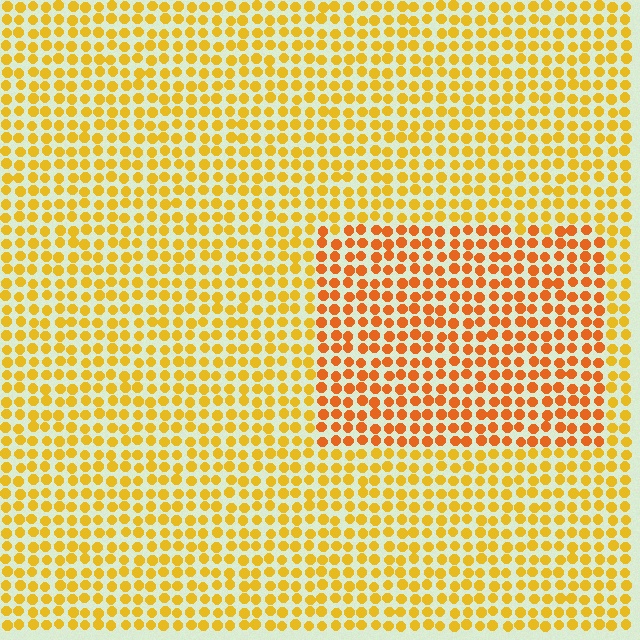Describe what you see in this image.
The image is filled with small yellow elements in a uniform arrangement. A rectangle-shaped region is visible where the elements are tinted to a slightly different hue, forming a subtle color boundary.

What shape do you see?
I see a rectangle.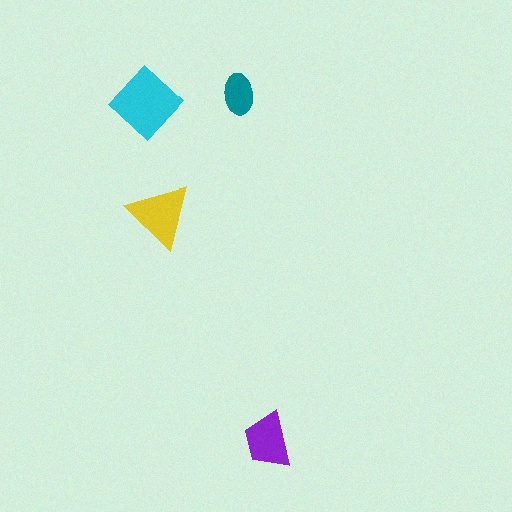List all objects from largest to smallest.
The cyan diamond, the yellow triangle, the purple trapezoid, the teal ellipse.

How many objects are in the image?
There are 4 objects in the image.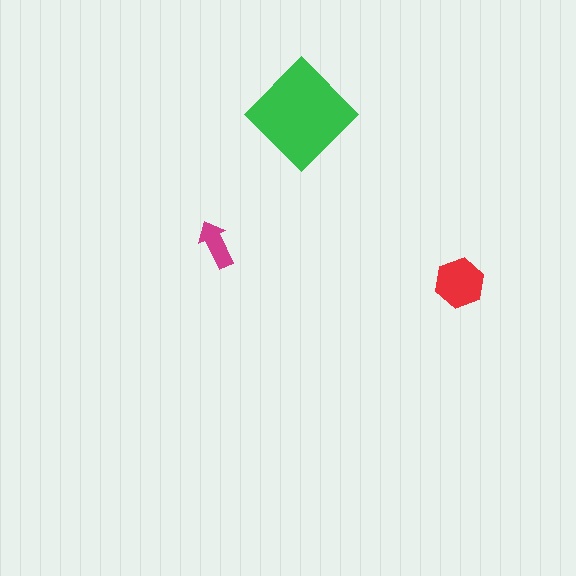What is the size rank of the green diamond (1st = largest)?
1st.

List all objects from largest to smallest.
The green diamond, the red hexagon, the magenta arrow.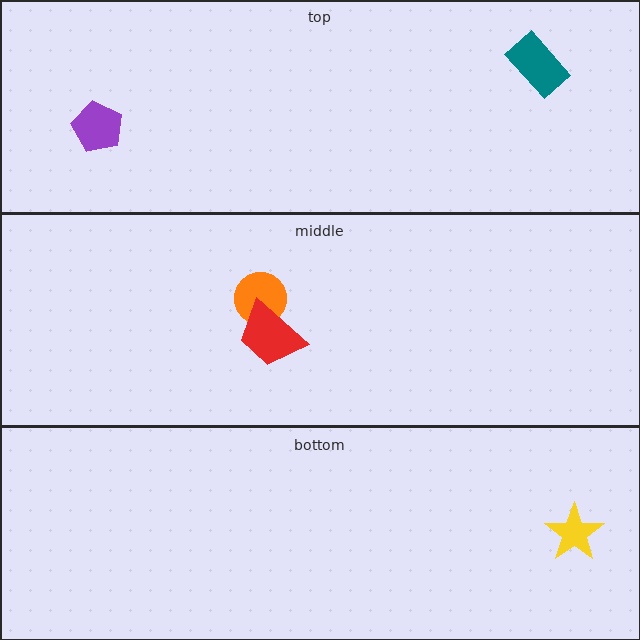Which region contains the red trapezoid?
The middle region.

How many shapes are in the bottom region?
1.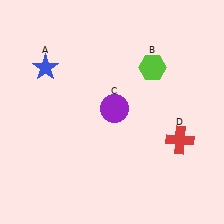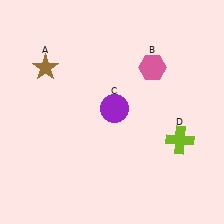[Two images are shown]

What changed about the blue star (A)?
In Image 1, A is blue. In Image 2, it changed to brown.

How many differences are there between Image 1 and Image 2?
There are 3 differences between the two images.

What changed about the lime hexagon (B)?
In Image 1, B is lime. In Image 2, it changed to pink.